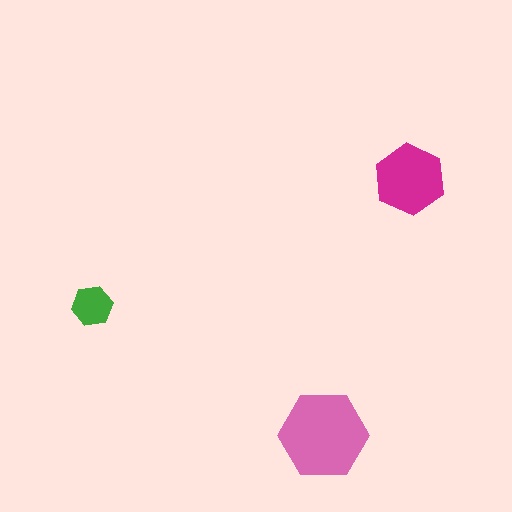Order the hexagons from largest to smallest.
the pink one, the magenta one, the green one.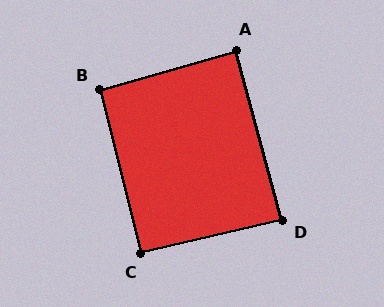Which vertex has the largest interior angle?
B, at approximately 92 degrees.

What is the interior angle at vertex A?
Approximately 89 degrees (approximately right).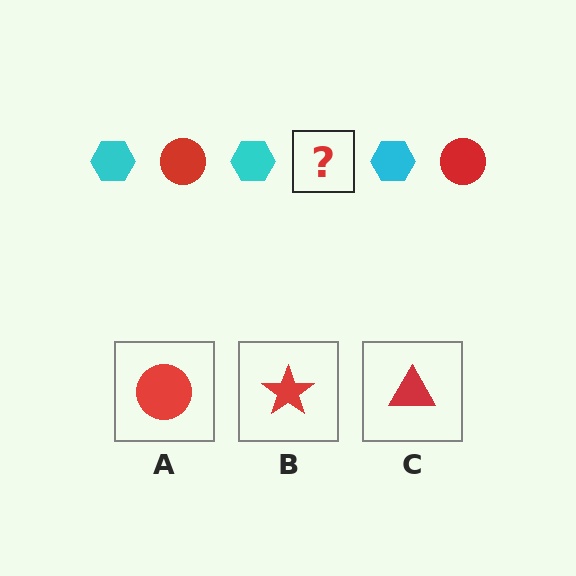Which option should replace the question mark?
Option A.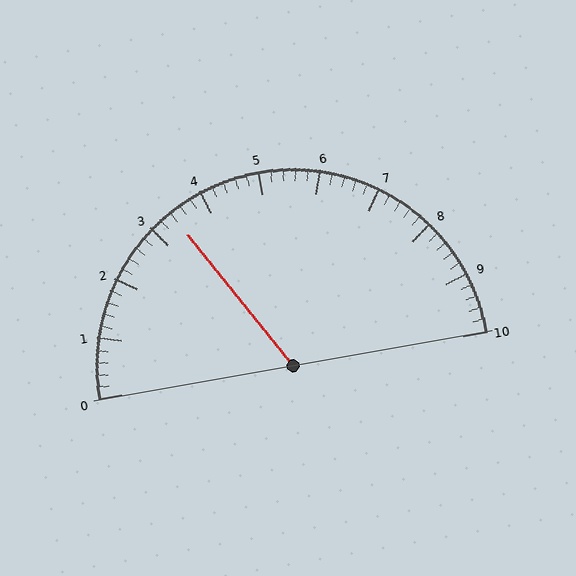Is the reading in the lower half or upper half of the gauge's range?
The reading is in the lower half of the range (0 to 10).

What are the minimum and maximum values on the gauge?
The gauge ranges from 0 to 10.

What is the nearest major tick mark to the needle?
The nearest major tick mark is 3.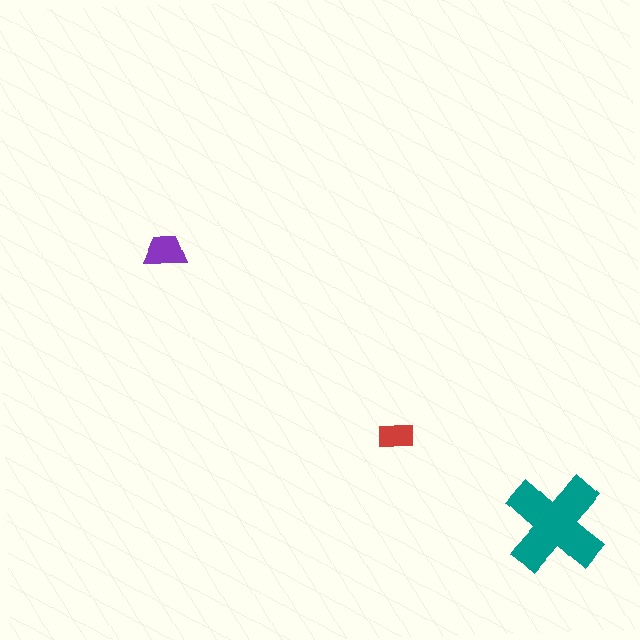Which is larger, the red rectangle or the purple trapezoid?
The purple trapezoid.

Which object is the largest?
The teal cross.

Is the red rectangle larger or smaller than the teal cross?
Smaller.